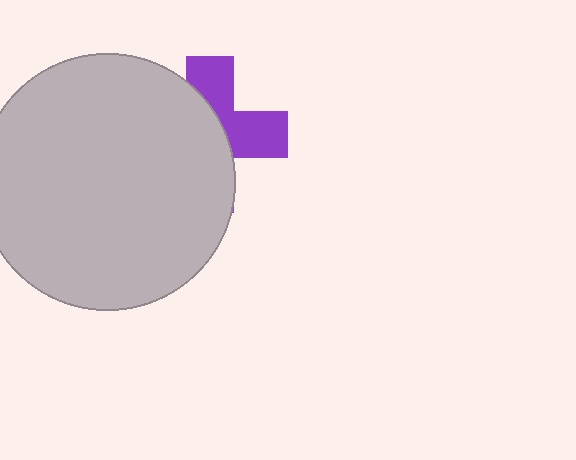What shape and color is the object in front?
The object in front is a light gray circle.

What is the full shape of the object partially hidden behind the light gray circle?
The partially hidden object is a purple cross.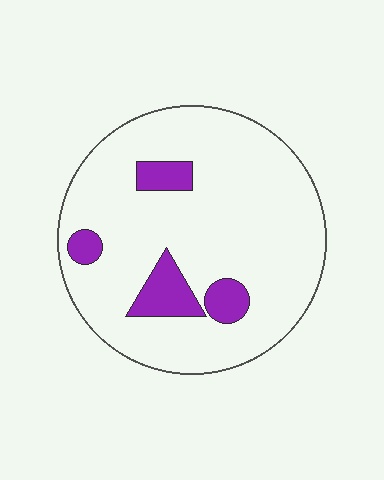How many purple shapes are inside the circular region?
4.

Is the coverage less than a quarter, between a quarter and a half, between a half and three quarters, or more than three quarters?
Less than a quarter.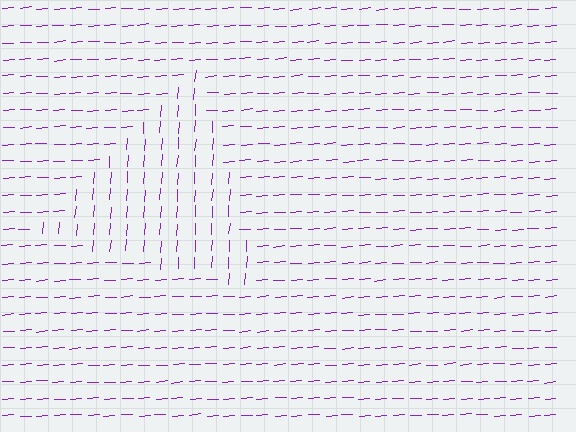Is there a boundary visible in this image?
Yes, there is a texture boundary formed by a change in line orientation.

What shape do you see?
I see a triangle.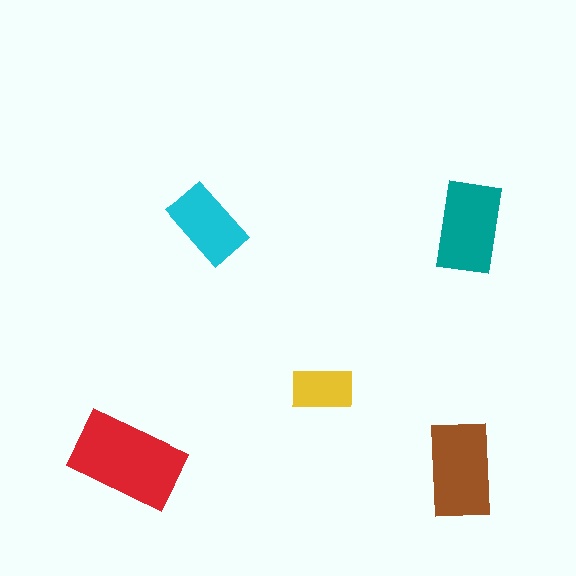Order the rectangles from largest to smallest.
the red one, the brown one, the teal one, the cyan one, the yellow one.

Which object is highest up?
The cyan rectangle is topmost.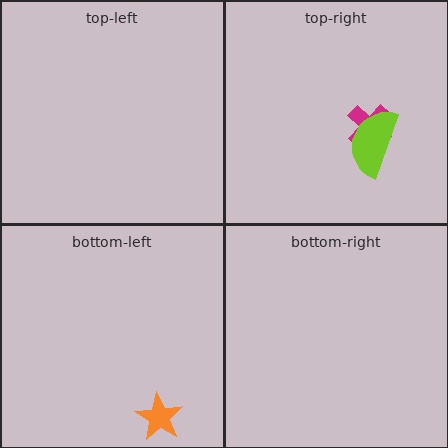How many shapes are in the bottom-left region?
1.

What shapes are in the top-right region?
The magenta cross, the lime semicircle.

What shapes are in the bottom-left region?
The orange star.